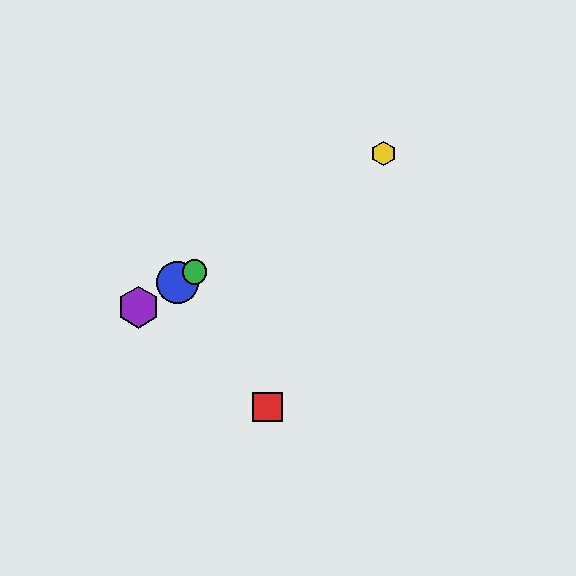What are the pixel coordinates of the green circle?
The green circle is at (195, 272).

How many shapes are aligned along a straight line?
4 shapes (the blue circle, the green circle, the yellow hexagon, the purple hexagon) are aligned along a straight line.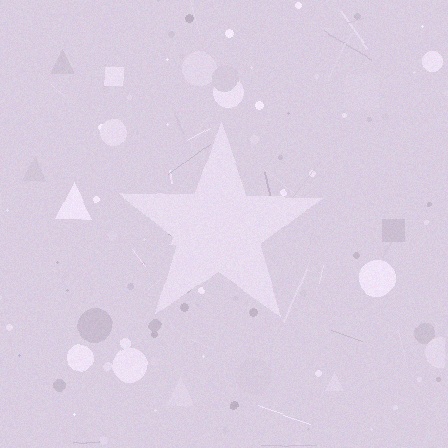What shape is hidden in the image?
A star is hidden in the image.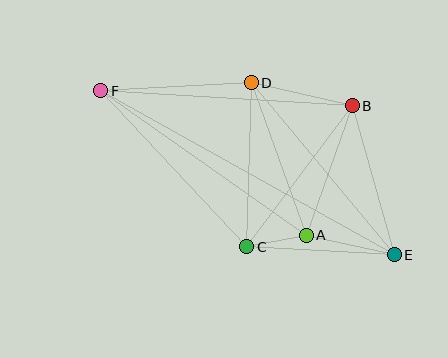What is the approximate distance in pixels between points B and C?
The distance between B and C is approximately 176 pixels.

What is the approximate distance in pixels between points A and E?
The distance between A and E is approximately 90 pixels.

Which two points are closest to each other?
Points A and C are closest to each other.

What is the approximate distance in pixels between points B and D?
The distance between B and D is approximately 104 pixels.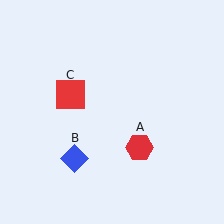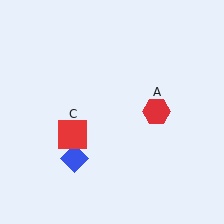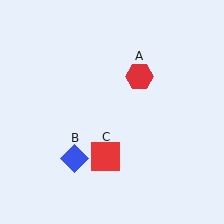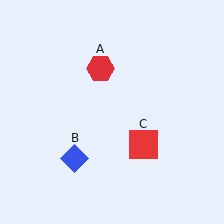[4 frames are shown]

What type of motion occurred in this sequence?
The red hexagon (object A), red square (object C) rotated counterclockwise around the center of the scene.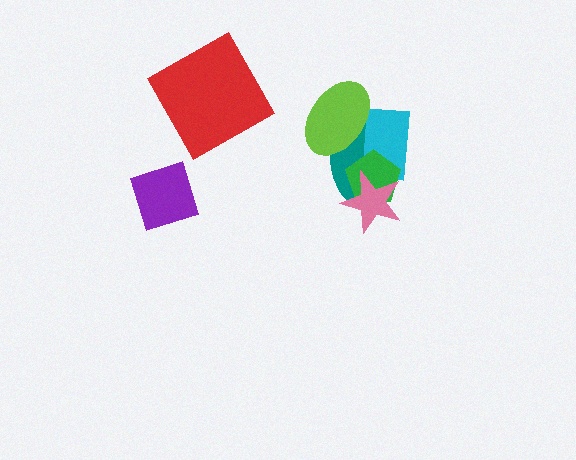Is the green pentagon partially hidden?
Yes, it is partially covered by another shape.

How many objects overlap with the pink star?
3 objects overlap with the pink star.